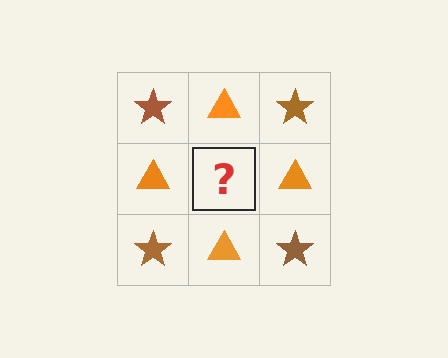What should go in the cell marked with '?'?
The missing cell should contain a brown star.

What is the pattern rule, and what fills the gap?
The rule is that it alternates brown star and orange triangle in a checkerboard pattern. The gap should be filled with a brown star.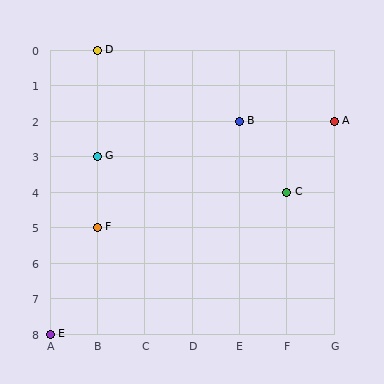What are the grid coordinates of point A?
Point A is at grid coordinates (G, 2).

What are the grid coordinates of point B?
Point B is at grid coordinates (E, 2).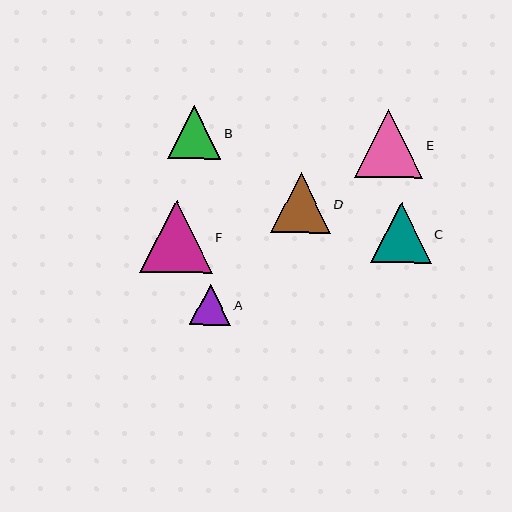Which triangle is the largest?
Triangle F is the largest with a size of approximately 73 pixels.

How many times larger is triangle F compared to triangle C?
Triangle F is approximately 1.2 times the size of triangle C.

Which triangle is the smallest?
Triangle A is the smallest with a size of approximately 41 pixels.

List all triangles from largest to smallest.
From largest to smallest: F, E, C, D, B, A.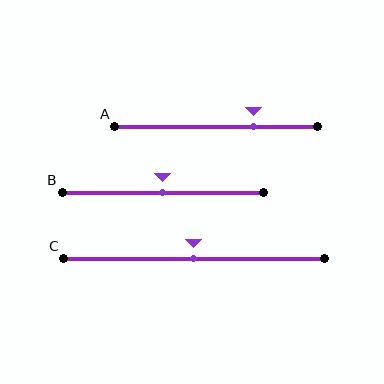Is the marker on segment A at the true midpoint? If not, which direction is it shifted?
No, the marker on segment A is shifted to the right by about 18% of the segment length.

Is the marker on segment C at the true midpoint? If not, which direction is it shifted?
Yes, the marker on segment C is at the true midpoint.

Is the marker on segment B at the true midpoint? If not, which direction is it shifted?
Yes, the marker on segment B is at the true midpoint.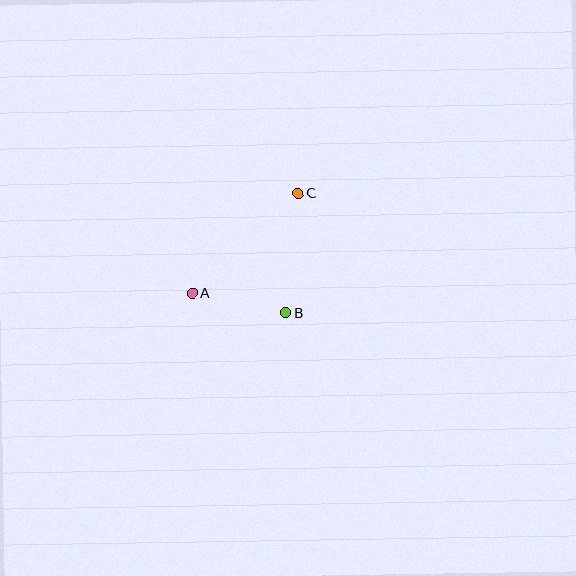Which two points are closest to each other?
Points A and B are closest to each other.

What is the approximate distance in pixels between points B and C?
The distance between B and C is approximately 120 pixels.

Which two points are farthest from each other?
Points A and C are farthest from each other.